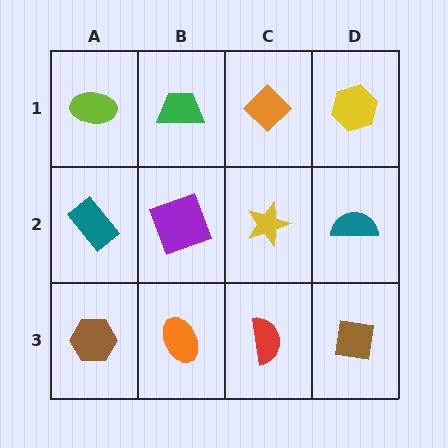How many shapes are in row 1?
4 shapes.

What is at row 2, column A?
A teal rectangle.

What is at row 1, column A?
A lime ellipse.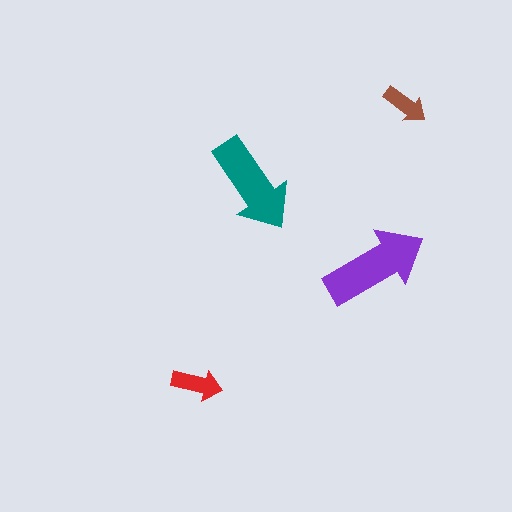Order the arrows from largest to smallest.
the purple one, the teal one, the red one, the brown one.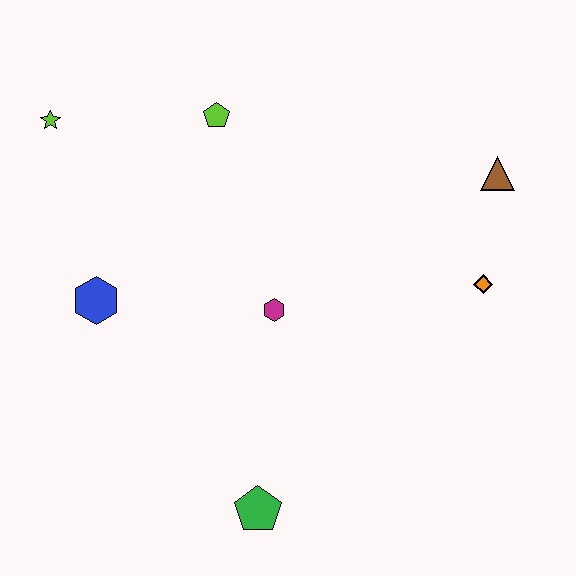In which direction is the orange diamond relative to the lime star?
The orange diamond is to the right of the lime star.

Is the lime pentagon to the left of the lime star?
No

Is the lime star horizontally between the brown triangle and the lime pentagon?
No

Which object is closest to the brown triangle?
The orange diamond is closest to the brown triangle.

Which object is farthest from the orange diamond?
The lime star is farthest from the orange diamond.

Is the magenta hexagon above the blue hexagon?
No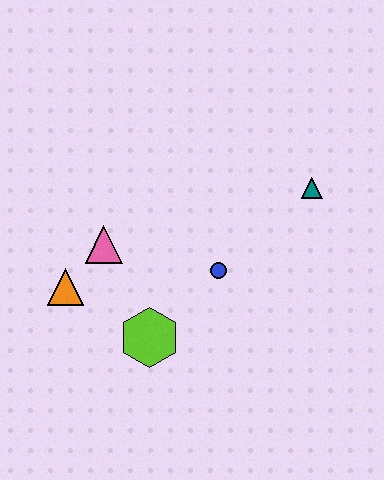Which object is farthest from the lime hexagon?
The teal triangle is farthest from the lime hexagon.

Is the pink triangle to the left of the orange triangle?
No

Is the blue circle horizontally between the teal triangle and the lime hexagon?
Yes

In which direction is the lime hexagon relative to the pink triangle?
The lime hexagon is below the pink triangle.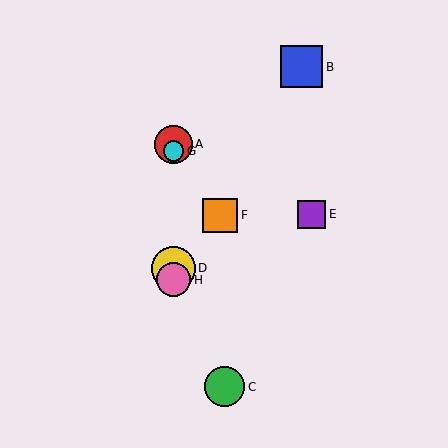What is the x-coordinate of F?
Object F is at x≈220.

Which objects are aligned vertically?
Objects A, D, G, H are aligned vertically.